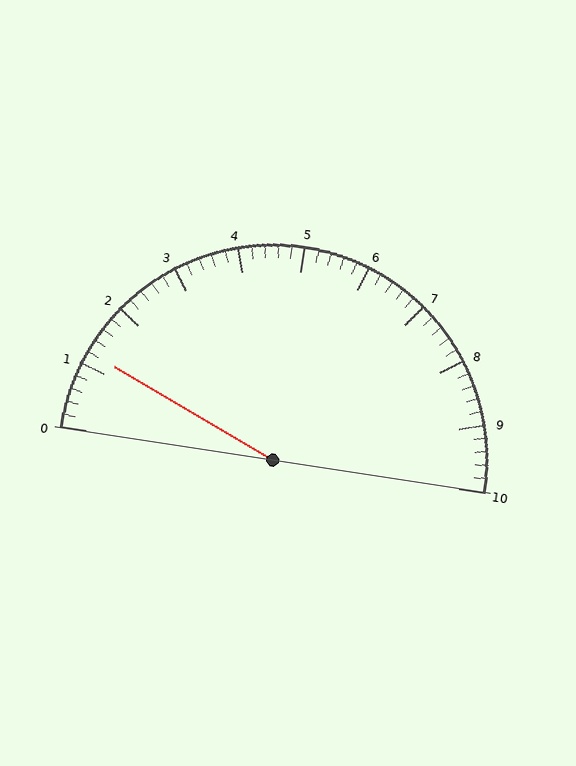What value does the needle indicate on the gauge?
The needle indicates approximately 1.2.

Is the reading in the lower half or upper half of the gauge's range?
The reading is in the lower half of the range (0 to 10).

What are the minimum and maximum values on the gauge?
The gauge ranges from 0 to 10.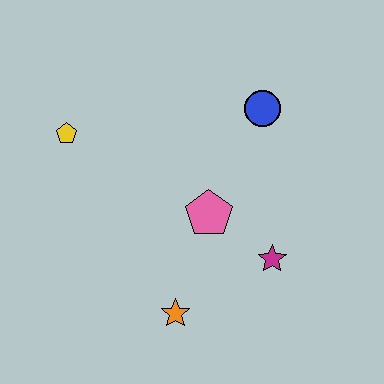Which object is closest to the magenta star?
The pink pentagon is closest to the magenta star.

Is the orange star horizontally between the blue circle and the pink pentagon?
No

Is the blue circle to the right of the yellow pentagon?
Yes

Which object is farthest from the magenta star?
The yellow pentagon is farthest from the magenta star.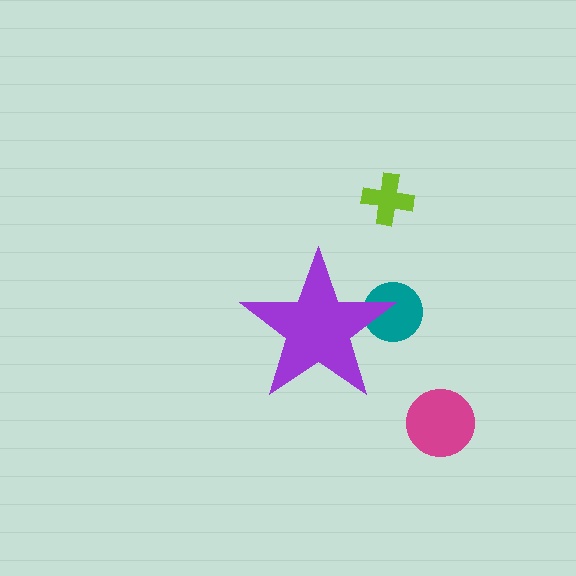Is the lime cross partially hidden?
No, the lime cross is fully visible.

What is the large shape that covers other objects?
A purple star.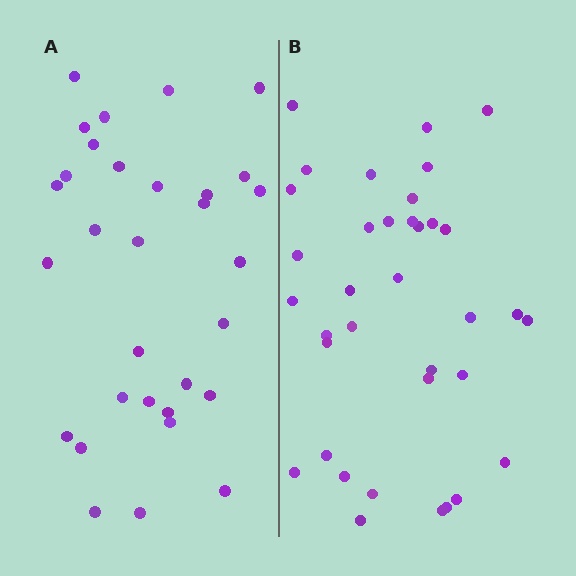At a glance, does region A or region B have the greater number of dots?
Region B (the right region) has more dots.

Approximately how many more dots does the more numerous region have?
Region B has about 5 more dots than region A.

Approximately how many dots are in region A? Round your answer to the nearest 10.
About 30 dots. (The exact count is 31, which rounds to 30.)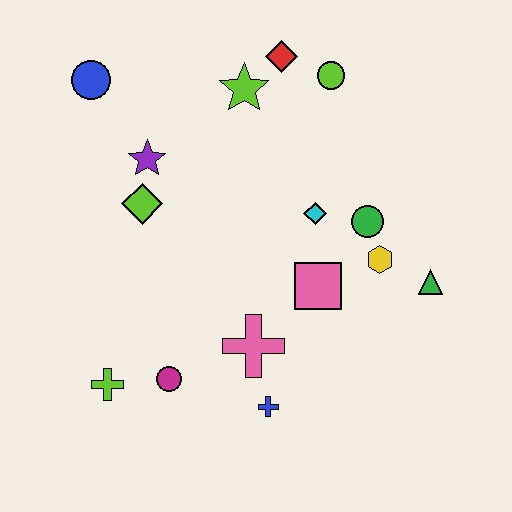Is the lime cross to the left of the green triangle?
Yes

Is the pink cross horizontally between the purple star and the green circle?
Yes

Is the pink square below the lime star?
Yes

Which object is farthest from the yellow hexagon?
The blue circle is farthest from the yellow hexagon.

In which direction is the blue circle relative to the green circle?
The blue circle is to the left of the green circle.